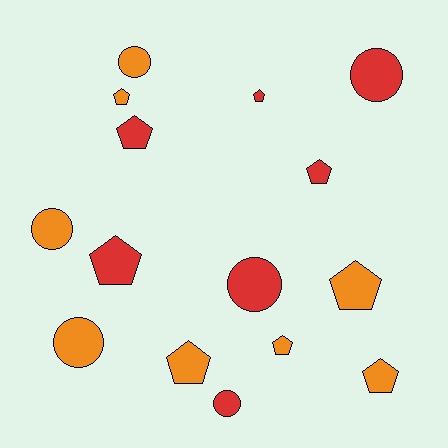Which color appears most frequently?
Orange, with 8 objects.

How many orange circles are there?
There are 3 orange circles.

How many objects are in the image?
There are 15 objects.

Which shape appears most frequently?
Pentagon, with 9 objects.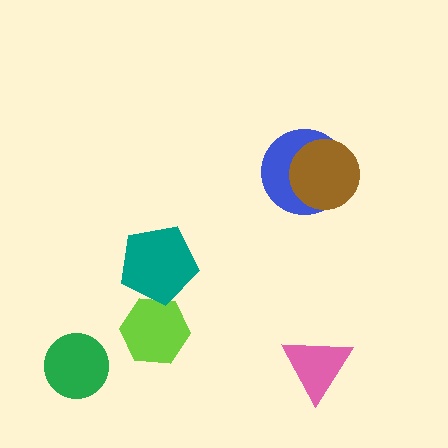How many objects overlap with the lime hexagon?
1 object overlaps with the lime hexagon.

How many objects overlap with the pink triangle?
0 objects overlap with the pink triangle.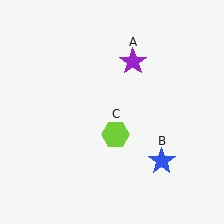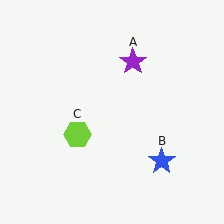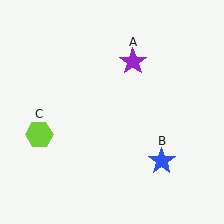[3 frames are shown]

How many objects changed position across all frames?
1 object changed position: lime hexagon (object C).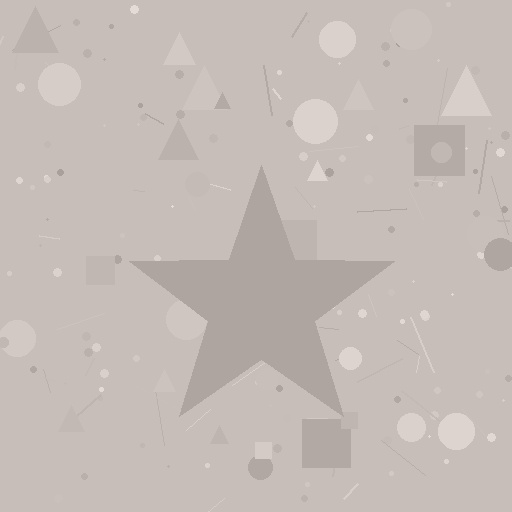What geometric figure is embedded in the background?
A star is embedded in the background.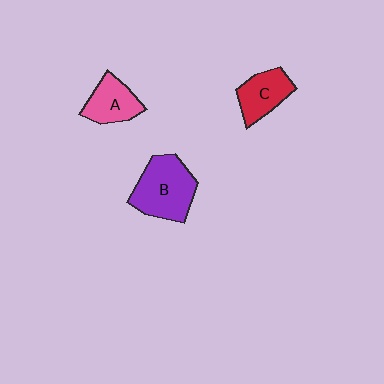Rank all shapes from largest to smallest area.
From largest to smallest: B (purple), C (red), A (pink).